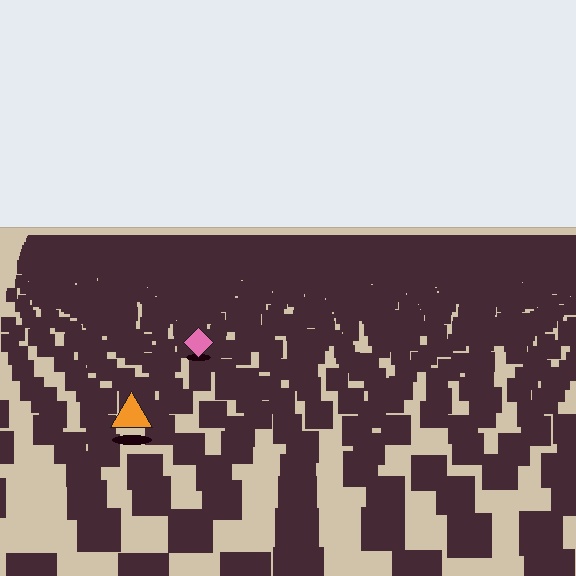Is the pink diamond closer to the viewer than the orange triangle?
No. The orange triangle is closer — you can tell from the texture gradient: the ground texture is coarser near it.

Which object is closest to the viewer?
The orange triangle is closest. The texture marks near it are larger and more spread out.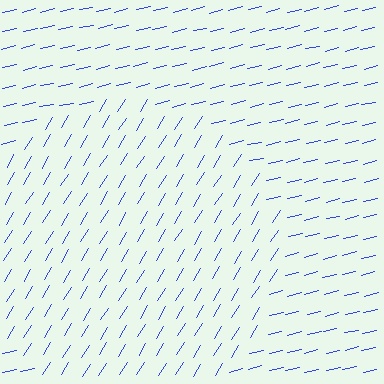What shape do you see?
I see a circle.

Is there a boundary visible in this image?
Yes, there is a texture boundary formed by a change in line orientation.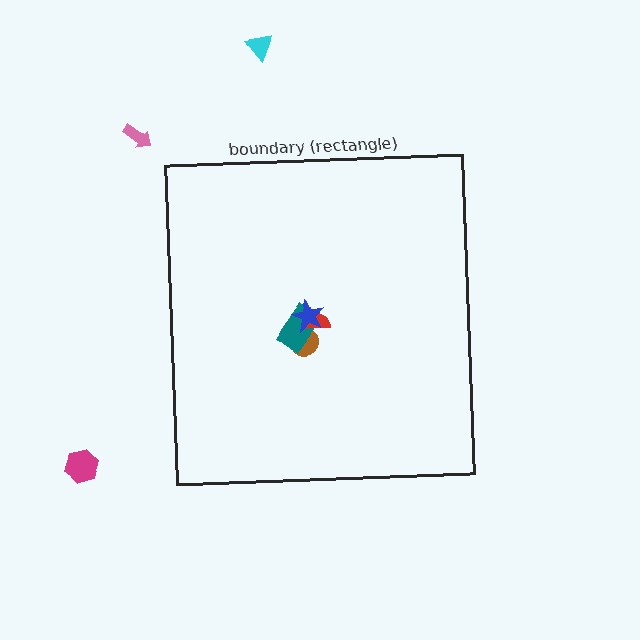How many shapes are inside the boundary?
4 inside, 3 outside.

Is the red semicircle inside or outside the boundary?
Inside.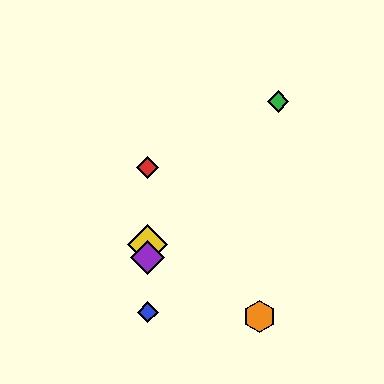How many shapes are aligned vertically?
4 shapes (the red diamond, the blue diamond, the yellow diamond, the purple diamond) are aligned vertically.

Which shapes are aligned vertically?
The red diamond, the blue diamond, the yellow diamond, the purple diamond are aligned vertically.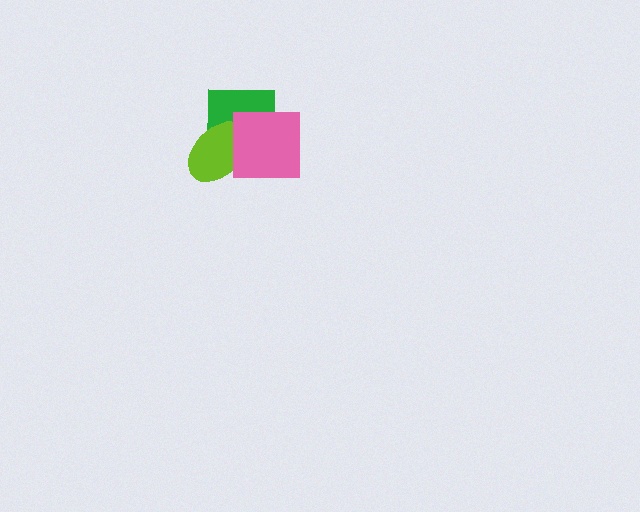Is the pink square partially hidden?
No, no other shape covers it.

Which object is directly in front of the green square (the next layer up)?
The lime ellipse is directly in front of the green square.